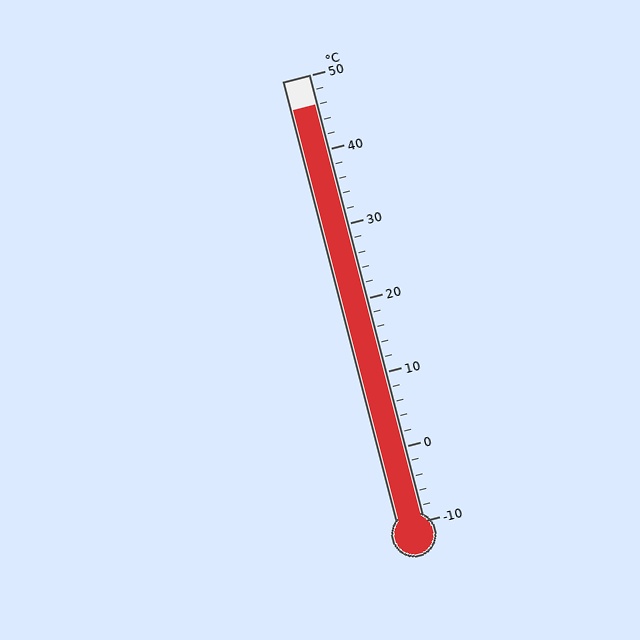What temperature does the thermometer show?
The thermometer shows approximately 46°C.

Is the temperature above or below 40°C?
The temperature is above 40°C.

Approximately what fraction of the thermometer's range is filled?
The thermometer is filled to approximately 95% of its range.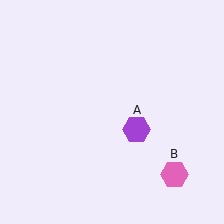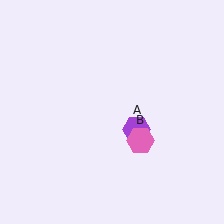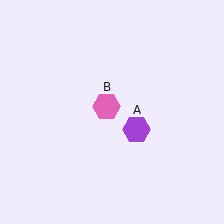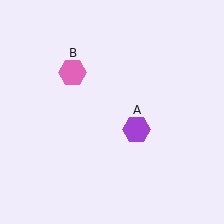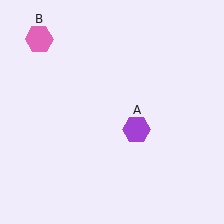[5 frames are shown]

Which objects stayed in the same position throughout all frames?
Purple hexagon (object A) remained stationary.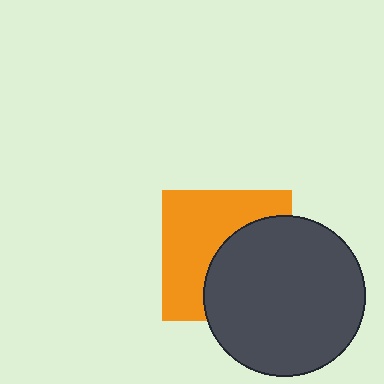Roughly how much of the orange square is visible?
About half of it is visible (roughly 54%).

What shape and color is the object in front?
The object in front is a dark gray circle.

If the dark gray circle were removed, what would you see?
You would see the complete orange square.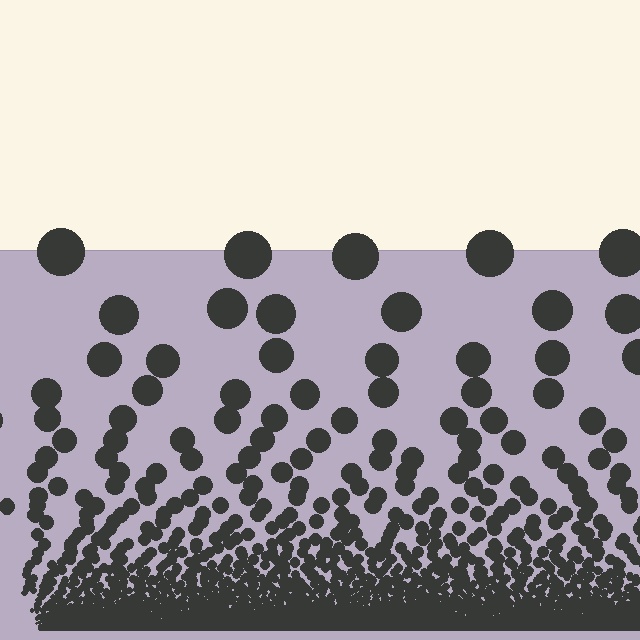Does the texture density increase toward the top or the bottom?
Density increases toward the bottom.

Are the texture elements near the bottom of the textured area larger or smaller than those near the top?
Smaller. The gradient is inverted — elements near the bottom are smaller and denser.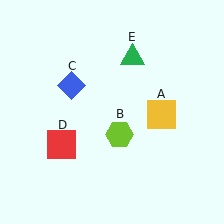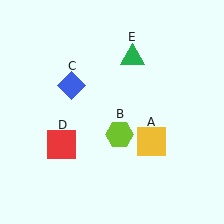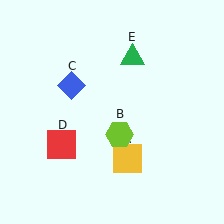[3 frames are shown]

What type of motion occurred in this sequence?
The yellow square (object A) rotated clockwise around the center of the scene.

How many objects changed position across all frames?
1 object changed position: yellow square (object A).